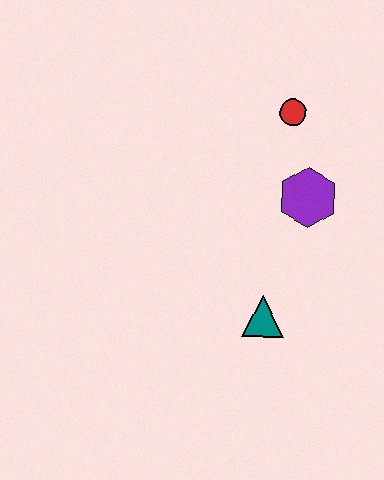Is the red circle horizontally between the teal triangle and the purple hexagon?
Yes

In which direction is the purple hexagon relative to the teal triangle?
The purple hexagon is above the teal triangle.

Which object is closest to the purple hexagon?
The red circle is closest to the purple hexagon.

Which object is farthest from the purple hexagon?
The teal triangle is farthest from the purple hexagon.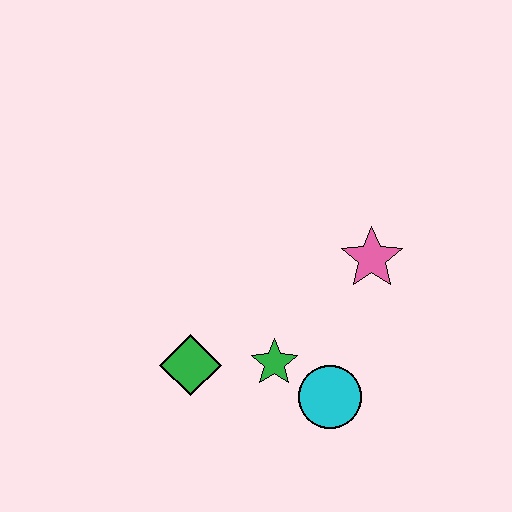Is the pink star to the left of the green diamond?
No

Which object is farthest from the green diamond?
The pink star is farthest from the green diamond.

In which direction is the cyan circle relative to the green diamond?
The cyan circle is to the right of the green diamond.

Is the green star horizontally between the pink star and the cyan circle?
No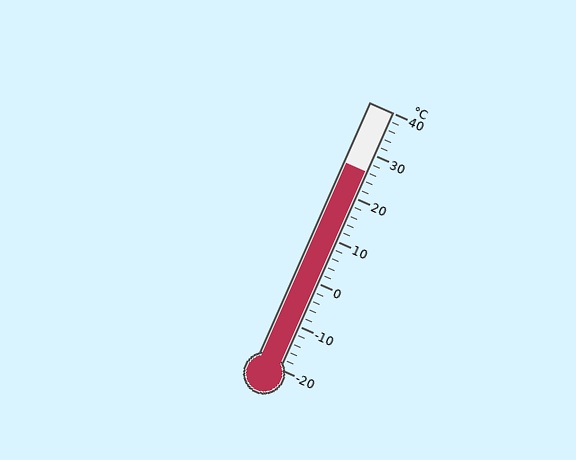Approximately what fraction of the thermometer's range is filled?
The thermometer is filled to approximately 75% of its range.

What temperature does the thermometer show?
The thermometer shows approximately 26°C.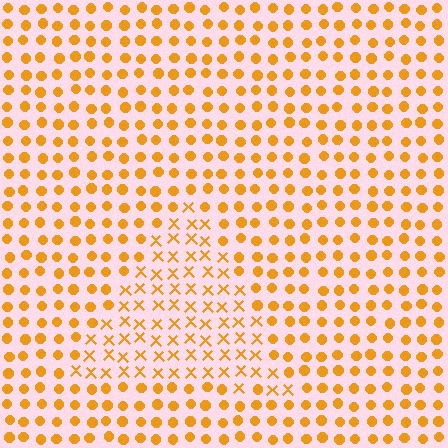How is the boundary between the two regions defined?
The boundary is defined by a change in element shape: X marks inside vs. circles outside. All elements share the same color and spacing.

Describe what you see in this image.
The image is filled with small orange elements arranged in a uniform grid. A triangle-shaped region contains X marks, while the surrounding area contains circles. The boundary is defined purely by the change in element shape.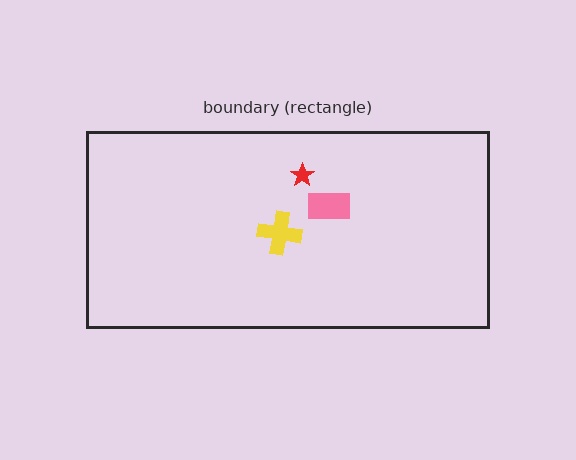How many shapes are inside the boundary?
3 inside, 0 outside.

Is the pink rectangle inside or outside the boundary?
Inside.